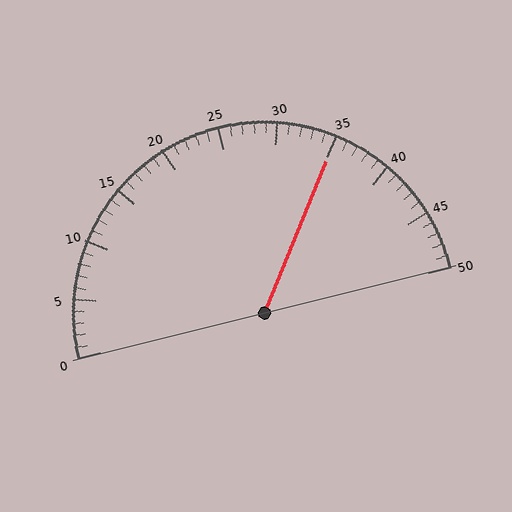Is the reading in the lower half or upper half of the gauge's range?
The reading is in the upper half of the range (0 to 50).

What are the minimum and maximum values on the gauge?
The gauge ranges from 0 to 50.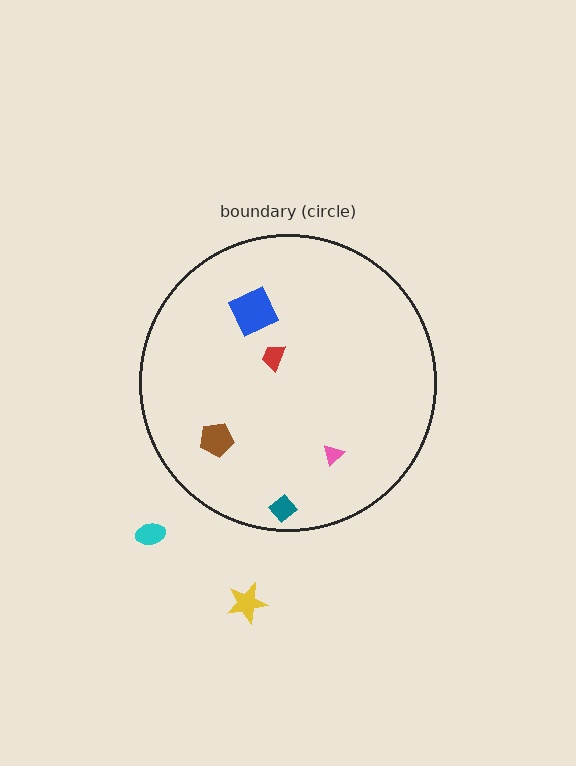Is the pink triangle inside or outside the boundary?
Inside.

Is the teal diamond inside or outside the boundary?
Inside.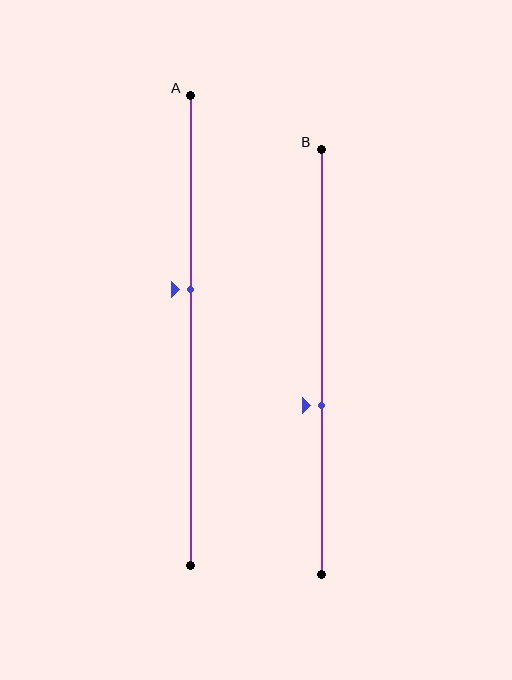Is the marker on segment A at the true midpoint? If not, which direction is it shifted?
No, the marker on segment A is shifted upward by about 9% of the segment length.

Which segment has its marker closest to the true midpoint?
Segment A has its marker closest to the true midpoint.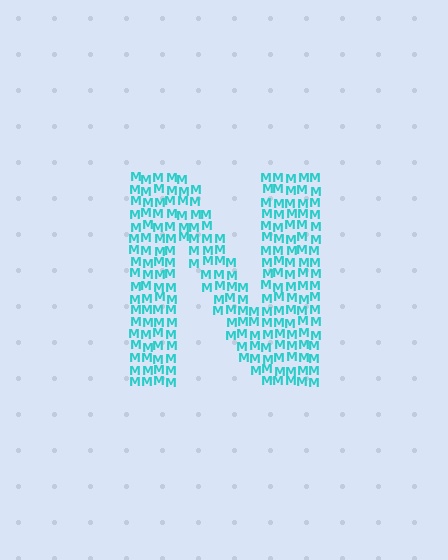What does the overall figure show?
The overall figure shows the letter N.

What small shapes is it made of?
It is made of small letter M's.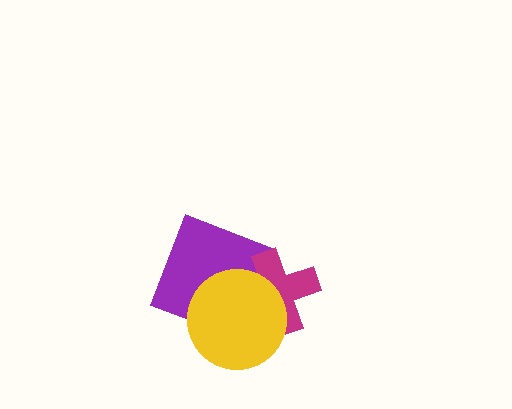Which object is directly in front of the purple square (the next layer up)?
The magenta cross is directly in front of the purple square.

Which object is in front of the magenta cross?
The yellow circle is in front of the magenta cross.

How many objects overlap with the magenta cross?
2 objects overlap with the magenta cross.